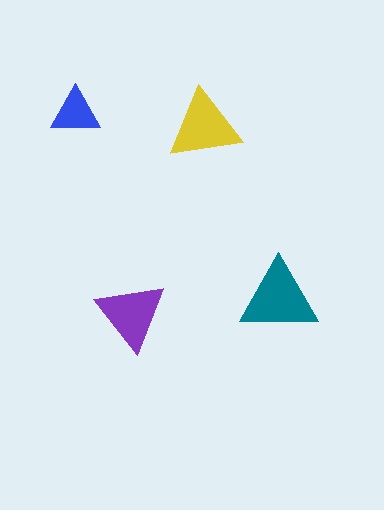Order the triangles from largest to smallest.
the teal one, the yellow one, the purple one, the blue one.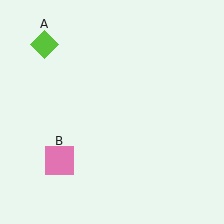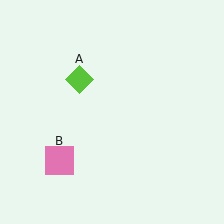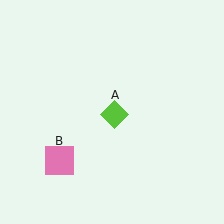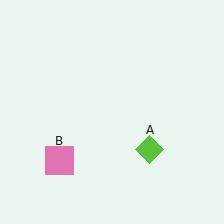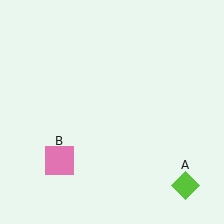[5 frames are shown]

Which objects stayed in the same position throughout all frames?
Pink square (object B) remained stationary.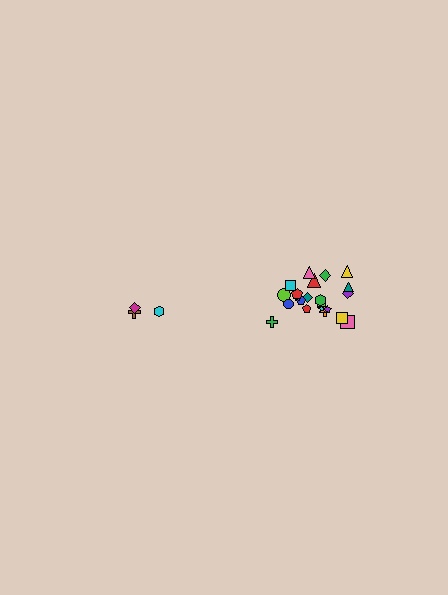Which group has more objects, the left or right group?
The right group.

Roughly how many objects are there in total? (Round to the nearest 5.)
Roughly 25 objects in total.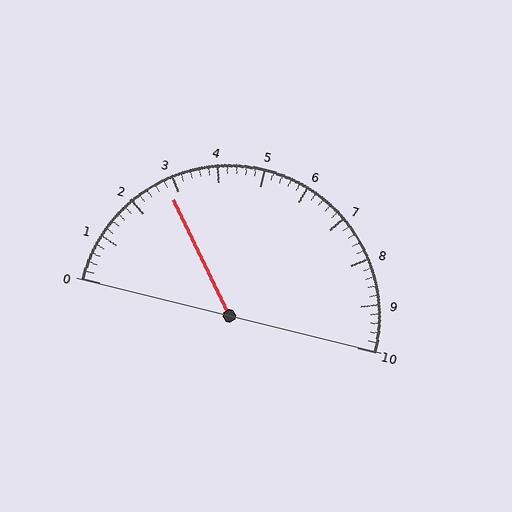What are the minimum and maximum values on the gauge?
The gauge ranges from 0 to 10.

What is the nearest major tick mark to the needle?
The nearest major tick mark is 3.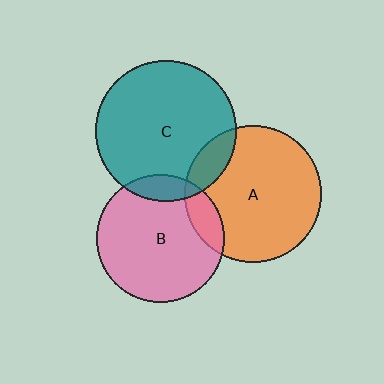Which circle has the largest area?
Circle C (teal).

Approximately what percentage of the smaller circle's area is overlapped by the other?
Approximately 15%.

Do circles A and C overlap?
Yes.